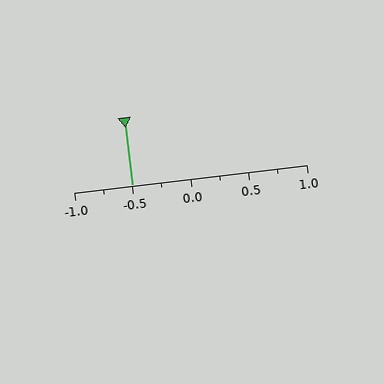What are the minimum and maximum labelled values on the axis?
The axis runs from -1.0 to 1.0.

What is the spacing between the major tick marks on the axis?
The major ticks are spaced 0.5 apart.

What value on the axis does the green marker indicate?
The marker indicates approximately -0.5.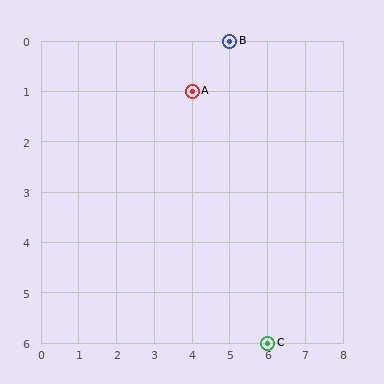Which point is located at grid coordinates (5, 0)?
Point B is at (5, 0).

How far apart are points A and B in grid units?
Points A and B are 1 column and 1 row apart (about 1.4 grid units diagonally).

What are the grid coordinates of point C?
Point C is at grid coordinates (6, 6).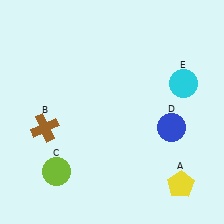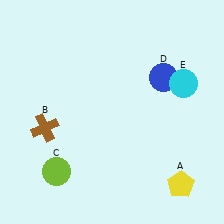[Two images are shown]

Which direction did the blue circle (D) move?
The blue circle (D) moved up.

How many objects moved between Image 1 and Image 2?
1 object moved between the two images.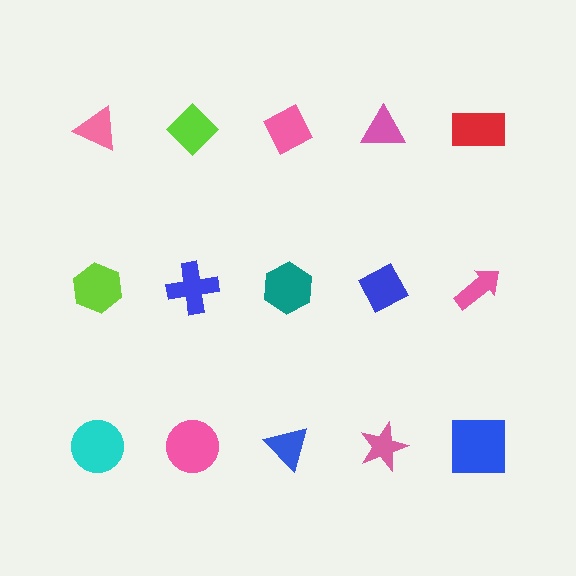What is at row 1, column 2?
A lime diamond.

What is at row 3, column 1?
A cyan circle.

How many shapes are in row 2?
5 shapes.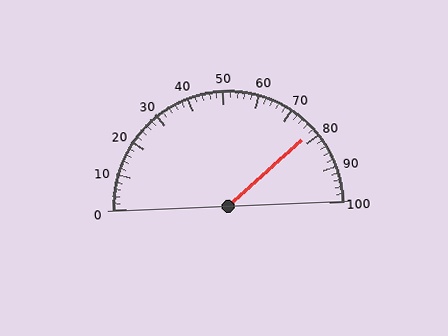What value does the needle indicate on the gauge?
The needle indicates approximately 78.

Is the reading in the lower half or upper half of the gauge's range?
The reading is in the upper half of the range (0 to 100).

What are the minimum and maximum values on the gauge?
The gauge ranges from 0 to 100.